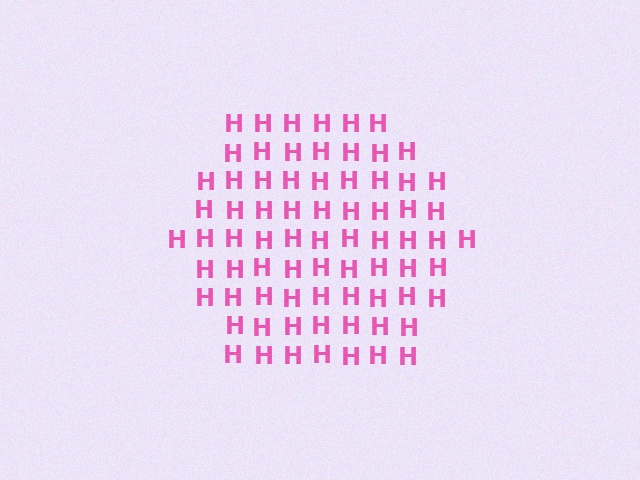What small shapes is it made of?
It is made of small letter H's.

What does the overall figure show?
The overall figure shows a hexagon.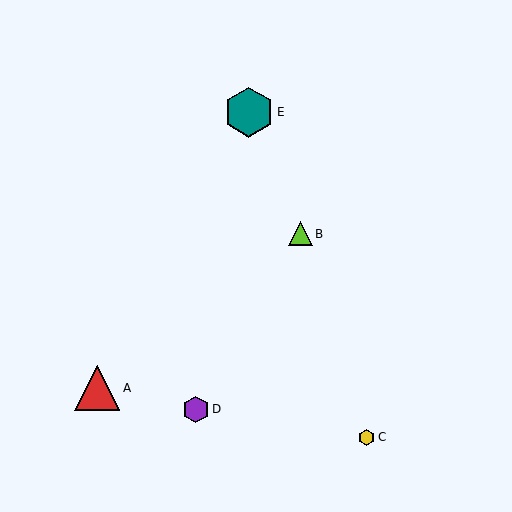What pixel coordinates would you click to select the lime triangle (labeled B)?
Click at (300, 234) to select the lime triangle B.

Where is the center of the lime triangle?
The center of the lime triangle is at (300, 234).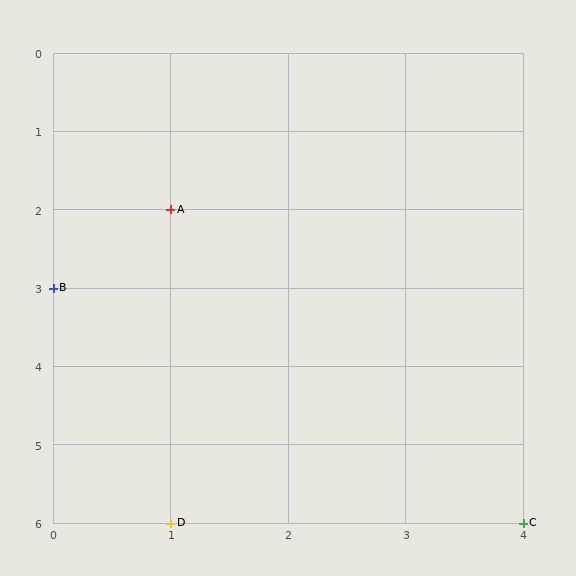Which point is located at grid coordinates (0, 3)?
Point B is at (0, 3).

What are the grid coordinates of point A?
Point A is at grid coordinates (1, 2).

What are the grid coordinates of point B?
Point B is at grid coordinates (0, 3).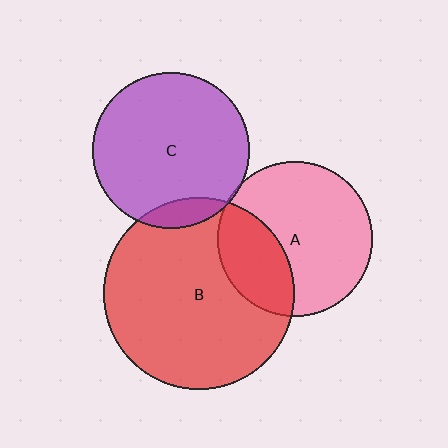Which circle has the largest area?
Circle B (red).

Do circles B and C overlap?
Yes.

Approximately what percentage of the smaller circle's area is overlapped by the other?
Approximately 10%.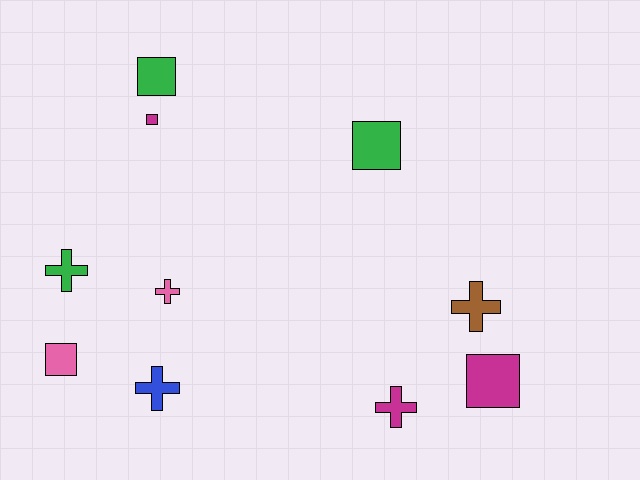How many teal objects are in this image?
There are no teal objects.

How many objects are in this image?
There are 10 objects.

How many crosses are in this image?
There are 5 crosses.